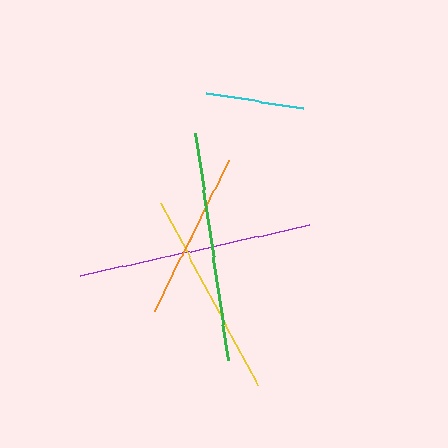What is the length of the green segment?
The green segment is approximately 230 pixels long.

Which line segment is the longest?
The purple line is the longest at approximately 234 pixels.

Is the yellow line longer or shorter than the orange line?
The yellow line is longer than the orange line.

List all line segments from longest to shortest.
From longest to shortest: purple, green, yellow, orange, cyan.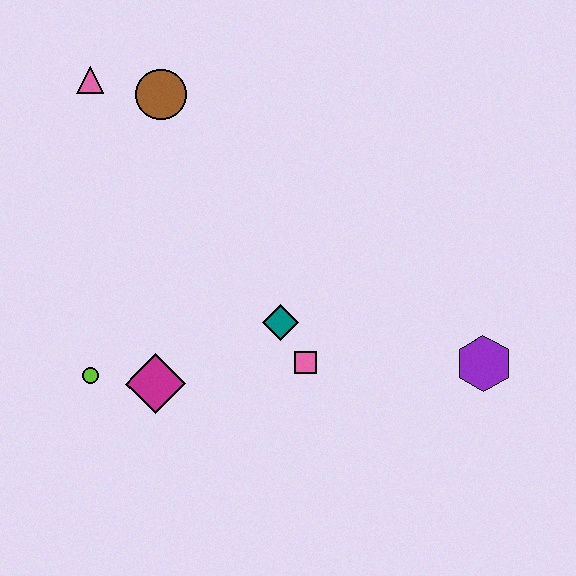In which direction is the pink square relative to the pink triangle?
The pink square is below the pink triangle.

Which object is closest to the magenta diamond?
The lime circle is closest to the magenta diamond.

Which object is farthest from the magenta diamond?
The purple hexagon is farthest from the magenta diamond.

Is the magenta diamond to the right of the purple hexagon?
No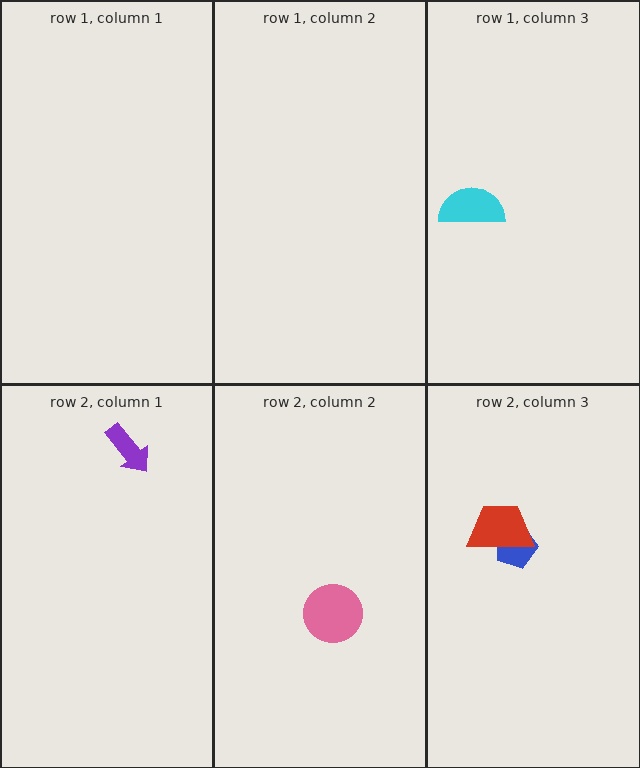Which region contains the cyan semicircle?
The row 1, column 3 region.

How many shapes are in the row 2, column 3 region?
2.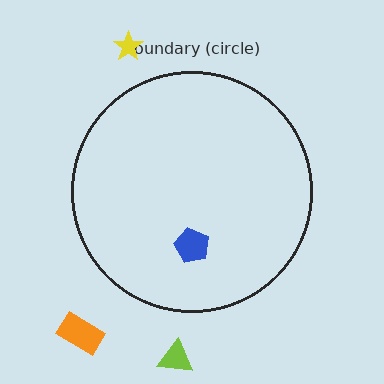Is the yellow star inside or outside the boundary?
Outside.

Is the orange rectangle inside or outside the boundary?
Outside.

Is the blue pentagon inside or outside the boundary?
Inside.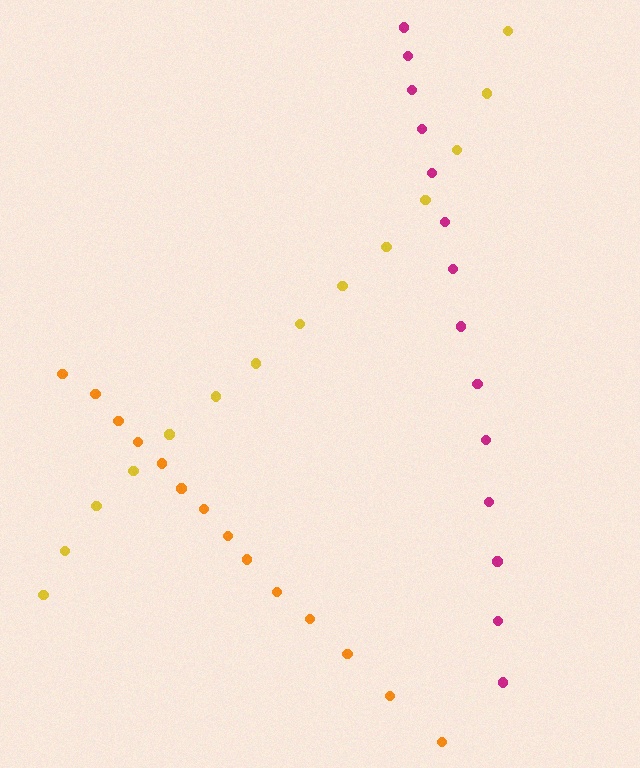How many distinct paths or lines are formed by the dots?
There are 3 distinct paths.